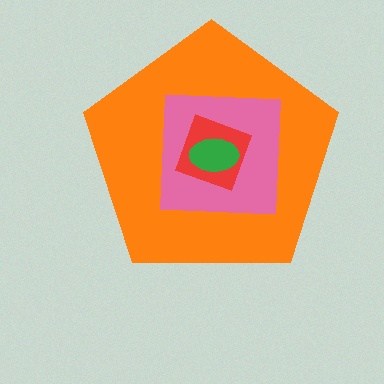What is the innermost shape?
The green ellipse.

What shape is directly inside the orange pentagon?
The pink square.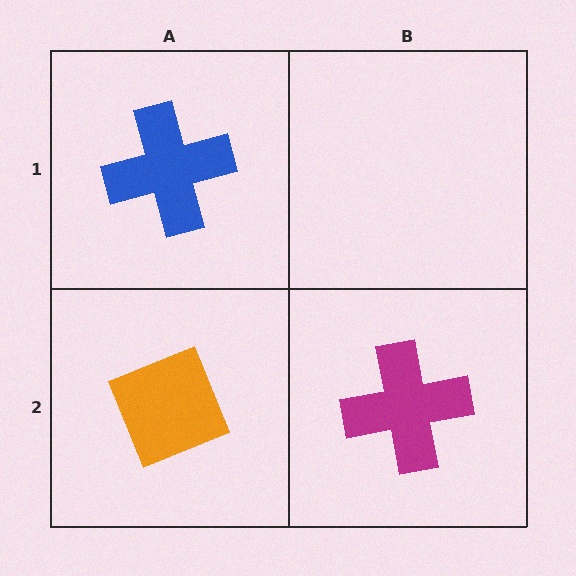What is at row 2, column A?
An orange diamond.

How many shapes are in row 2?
2 shapes.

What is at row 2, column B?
A magenta cross.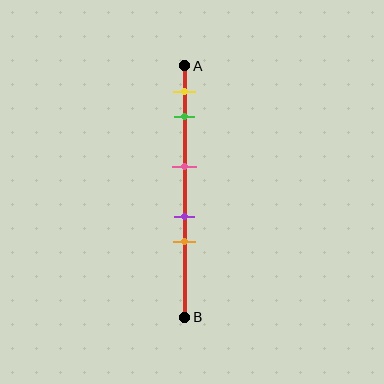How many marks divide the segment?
There are 5 marks dividing the segment.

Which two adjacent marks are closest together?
The purple and orange marks are the closest adjacent pair.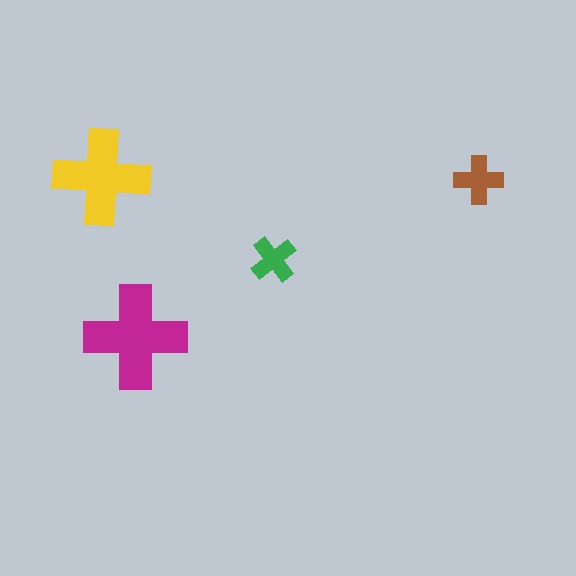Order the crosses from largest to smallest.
the magenta one, the yellow one, the brown one, the green one.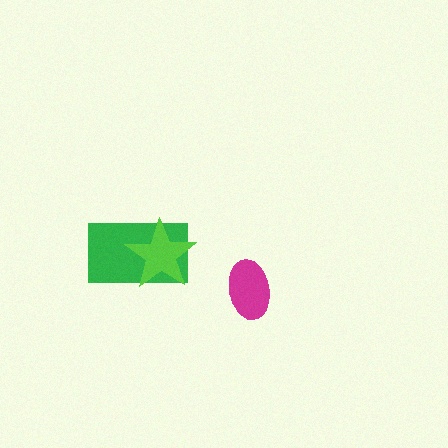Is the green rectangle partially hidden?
Yes, it is partially covered by another shape.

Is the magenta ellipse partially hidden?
No, no other shape covers it.